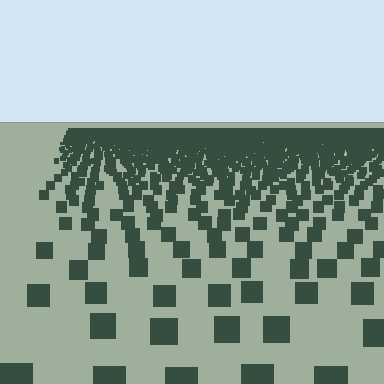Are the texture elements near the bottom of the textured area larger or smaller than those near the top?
Larger. Near the bottom, elements are closer to the viewer and appear at a bigger on-screen size.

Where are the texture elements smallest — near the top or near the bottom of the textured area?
Near the top.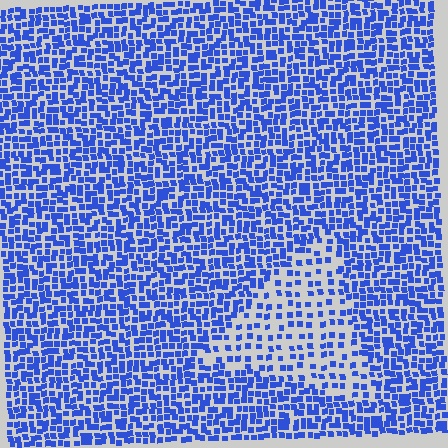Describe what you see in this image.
The image contains small blue elements arranged at two different densities. A triangle-shaped region is visible where the elements are less densely packed than the surrounding area.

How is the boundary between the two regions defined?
The boundary is defined by a change in element density (approximately 2.1x ratio). All elements are the same color, size, and shape.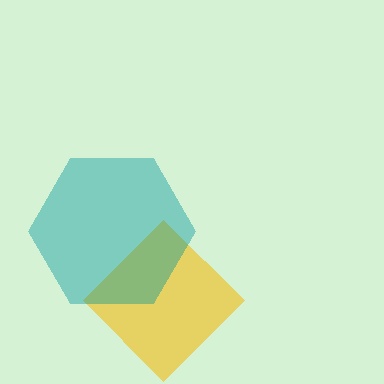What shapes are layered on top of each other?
The layered shapes are: a yellow diamond, a teal hexagon.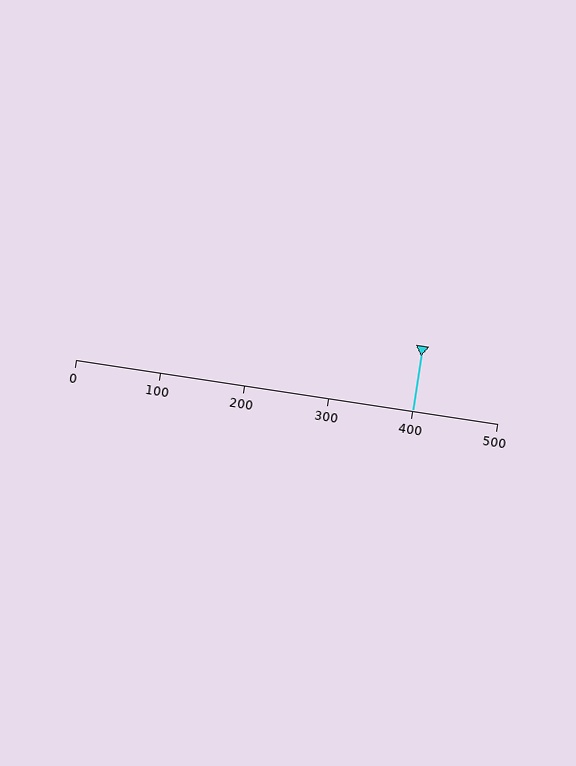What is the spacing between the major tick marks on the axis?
The major ticks are spaced 100 apart.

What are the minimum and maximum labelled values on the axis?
The axis runs from 0 to 500.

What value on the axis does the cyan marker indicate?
The marker indicates approximately 400.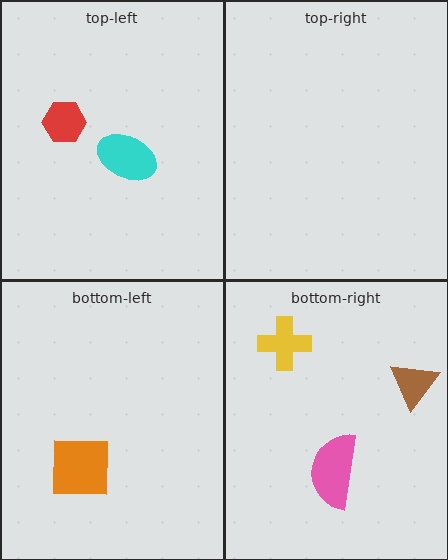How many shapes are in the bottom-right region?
3.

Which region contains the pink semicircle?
The bottom-right region.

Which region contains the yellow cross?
The bottom-right region.